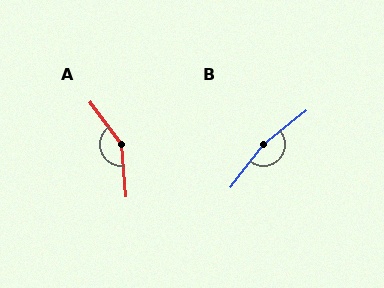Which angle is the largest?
B, at approximately 166 degrees.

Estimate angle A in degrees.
Approximately 148 degrees.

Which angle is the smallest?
A, at approximately 148 degrees.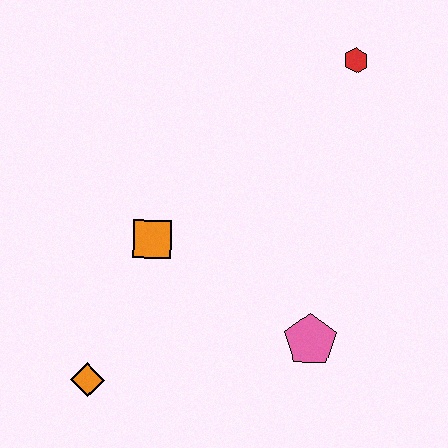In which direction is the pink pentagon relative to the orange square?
The pink pentagon is to the right of the orange square.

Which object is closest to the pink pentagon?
The orange square is closest to the pink pentagon.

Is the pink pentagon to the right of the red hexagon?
No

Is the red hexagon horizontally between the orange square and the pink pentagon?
No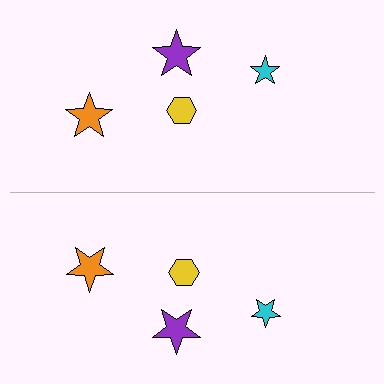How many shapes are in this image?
There are 8 shapes in this image.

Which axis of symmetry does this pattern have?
The pattern has a horizontal axis of symmetry running through the center of the image.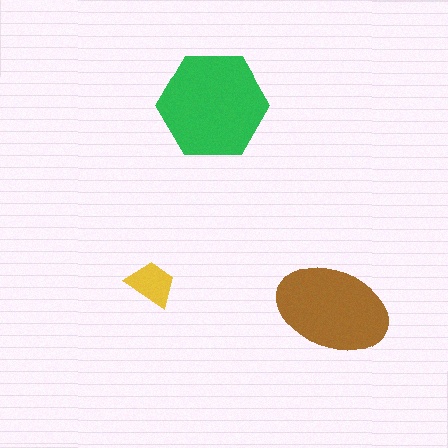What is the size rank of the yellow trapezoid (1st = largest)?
3rd.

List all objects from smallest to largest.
The yellow trapezoid, the brown ellipse, the green hexagon.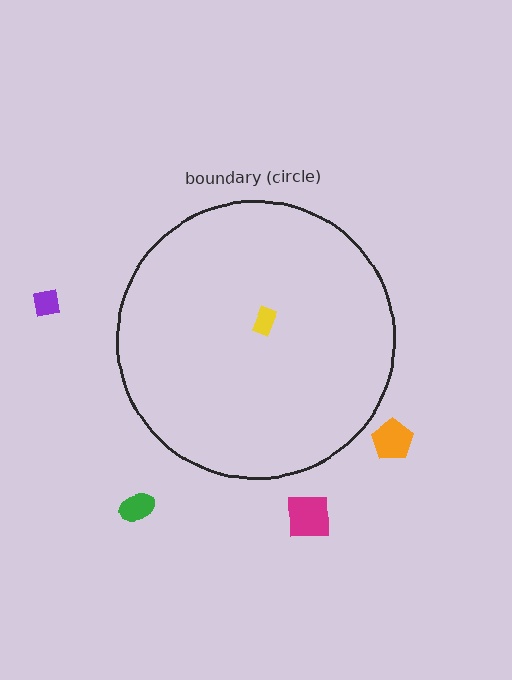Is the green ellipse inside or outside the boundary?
Outside.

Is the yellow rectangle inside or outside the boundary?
Inside.